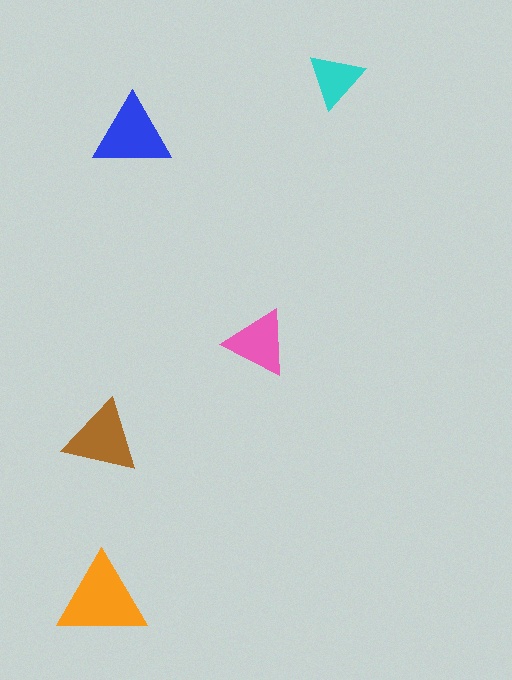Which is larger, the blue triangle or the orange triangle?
The orange one.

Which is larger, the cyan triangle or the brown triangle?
The brown one.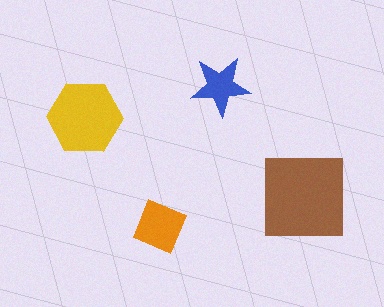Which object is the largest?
The brown square.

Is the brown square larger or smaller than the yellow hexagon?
Larger.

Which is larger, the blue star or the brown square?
The brown square.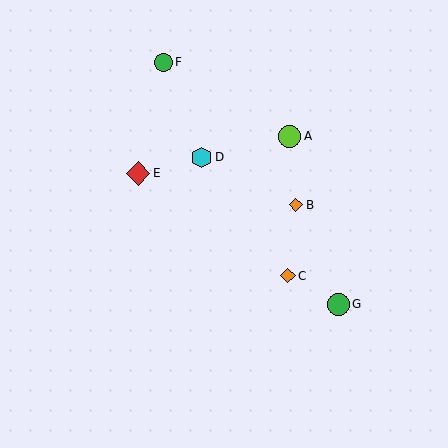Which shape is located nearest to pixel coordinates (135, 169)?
The red diamond (labeled E) at (138, 173) is nearest to that location.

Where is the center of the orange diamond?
The center of the orange diamond is at (288, 276).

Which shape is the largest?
The red diamond (labeled E) is the largest.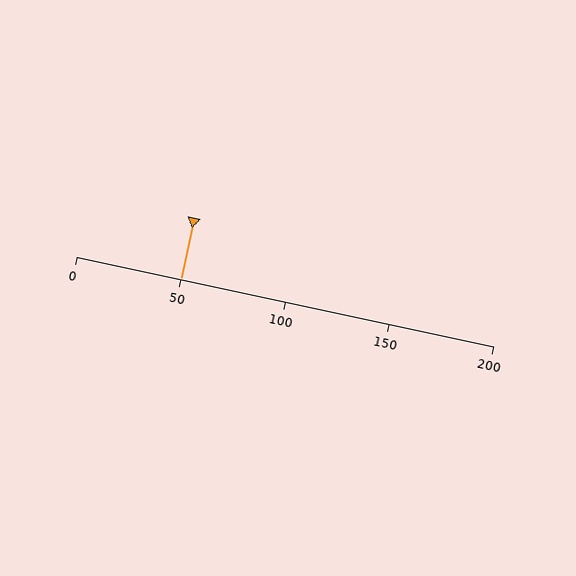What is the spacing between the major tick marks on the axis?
The major ticks are spaced 50 apart.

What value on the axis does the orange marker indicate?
The marker indicates approximately 50.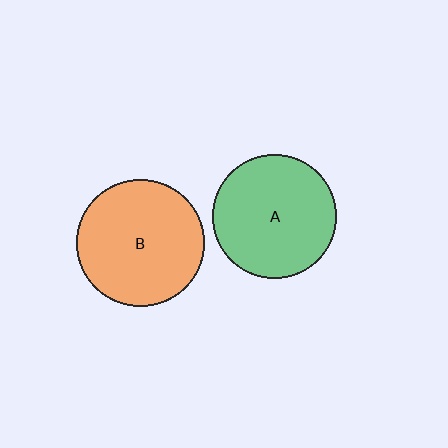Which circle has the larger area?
Circle B (orange).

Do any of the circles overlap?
No, none of the circles overlap.